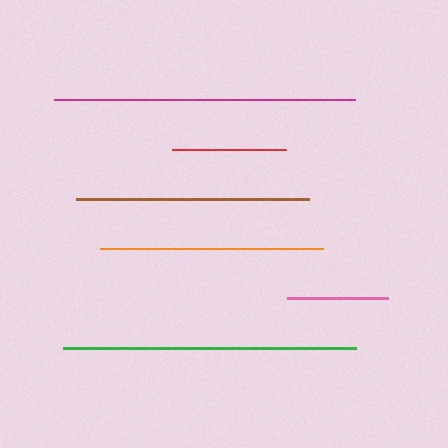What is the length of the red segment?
The red segment is approximately 113 pixels long.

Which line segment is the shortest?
The pink line is the shortest at approximately 102 pixels.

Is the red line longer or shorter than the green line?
The green line is longer than the red line.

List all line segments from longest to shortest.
From longest to shortest: magenta, green, brown, orange, red, pink.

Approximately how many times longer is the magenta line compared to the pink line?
The magenta line is approximately 3.0 times the length of the pink line.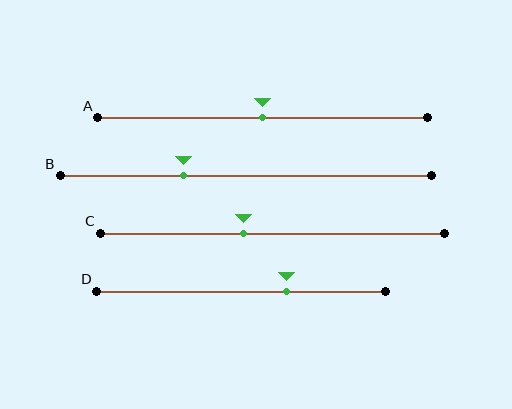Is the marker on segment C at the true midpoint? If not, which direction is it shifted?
No, the marker on segment C is shifted to the left by about 8% of the segment length.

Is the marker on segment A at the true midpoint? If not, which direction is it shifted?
Yes, the marker on segment A is at the true midpoint.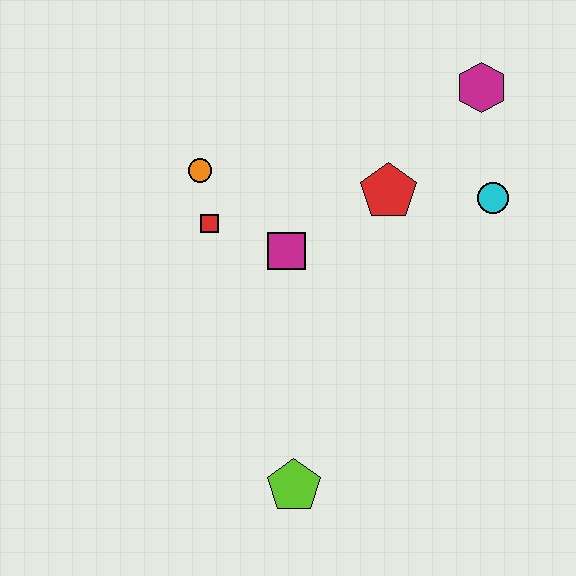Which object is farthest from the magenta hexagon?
The lime pentagon is farthest from the magenta hexagon.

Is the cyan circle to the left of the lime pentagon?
No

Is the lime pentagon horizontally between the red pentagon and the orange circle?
Yes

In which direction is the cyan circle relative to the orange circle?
The cyan circle is to the right of the orange circle.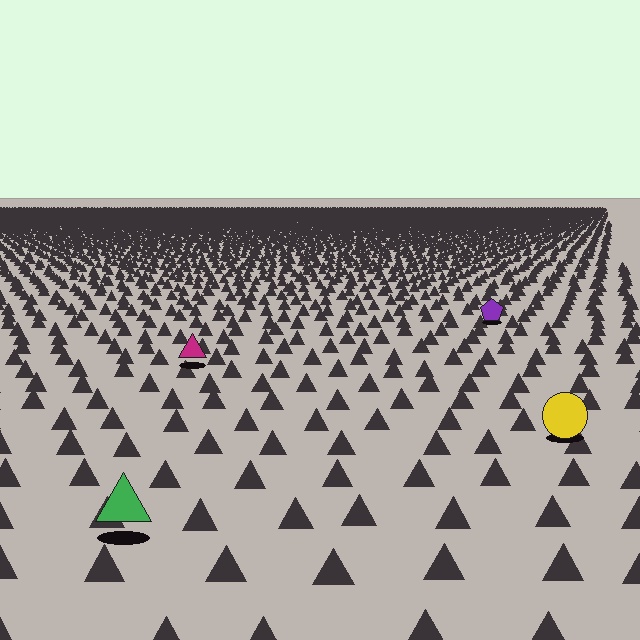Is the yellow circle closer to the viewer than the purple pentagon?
Yes. The yellow circle is closer — you can tell from the texture gradient: the ground texture is coarser near it.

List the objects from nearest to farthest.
From nearest to farthest: the green triangle, the yellow circle, the magenta triangle, the purple pentagon.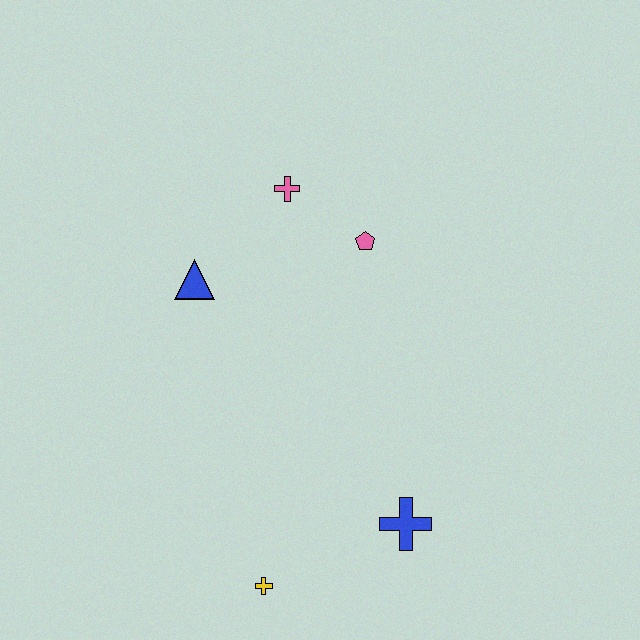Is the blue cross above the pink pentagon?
No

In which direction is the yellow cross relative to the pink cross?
The yellow cross is below the pink cross.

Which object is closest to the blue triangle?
The pink cross is closest to the blue triangle.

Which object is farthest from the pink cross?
The yellow cross is farthest from the pink cross.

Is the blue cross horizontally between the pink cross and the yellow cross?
No